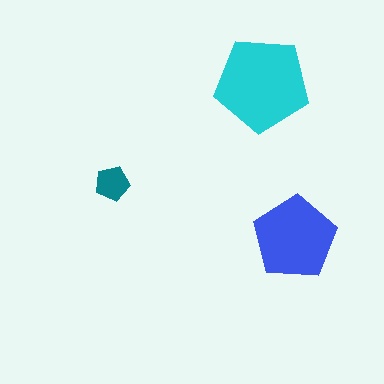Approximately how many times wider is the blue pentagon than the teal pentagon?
About 2.5 times wider.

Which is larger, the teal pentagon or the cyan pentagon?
The cyan one.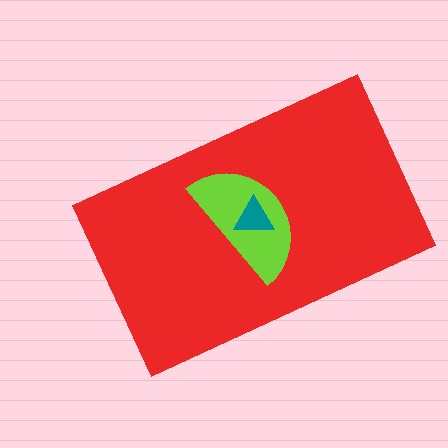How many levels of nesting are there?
3.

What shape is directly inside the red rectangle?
The lime semicircle.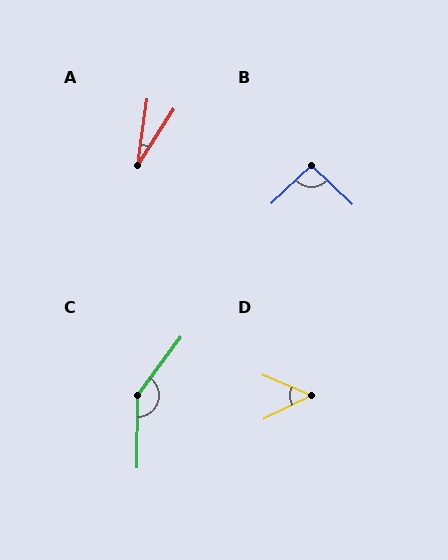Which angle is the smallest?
A, at approximately 25 degrees.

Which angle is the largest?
C, at approximately 144 degrees.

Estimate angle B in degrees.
Approximately 92 degrees.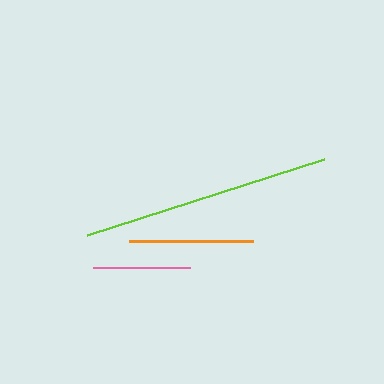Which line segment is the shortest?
The pink line is the shortest at approximately 97 pixels.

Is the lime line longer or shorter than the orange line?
The lime line is longer than the orange line.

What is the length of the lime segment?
The lime segment is approximately 250 pixels long.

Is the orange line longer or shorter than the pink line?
The orange line is longer than the pink line.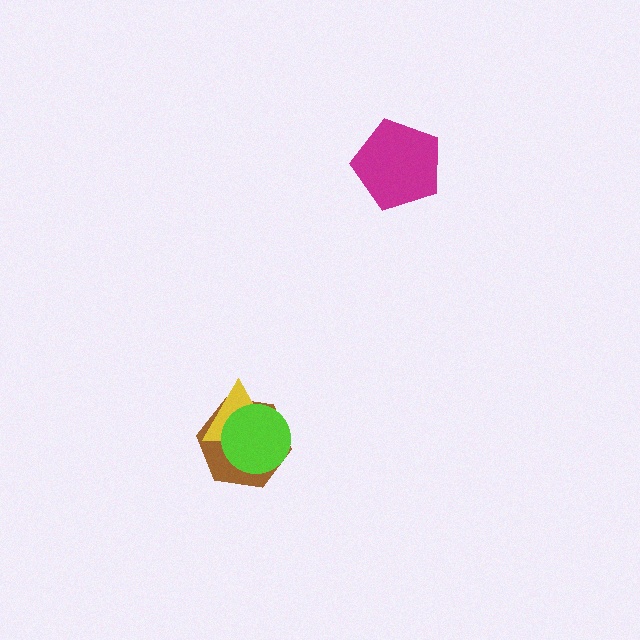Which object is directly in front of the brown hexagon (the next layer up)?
The yellow triangle is directly in front of the brown hexagon.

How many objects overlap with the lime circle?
2 objects overlap with the lime circle.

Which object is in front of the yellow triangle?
The lime circle is in front of the yellow triangle.